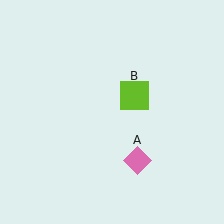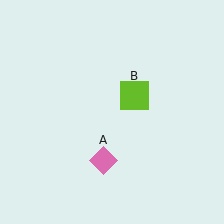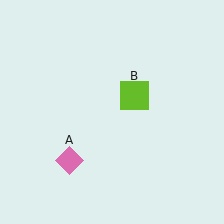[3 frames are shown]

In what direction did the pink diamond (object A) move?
The pink diamond (object A) moved left.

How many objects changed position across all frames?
1 object changed position: pink diamond (object A).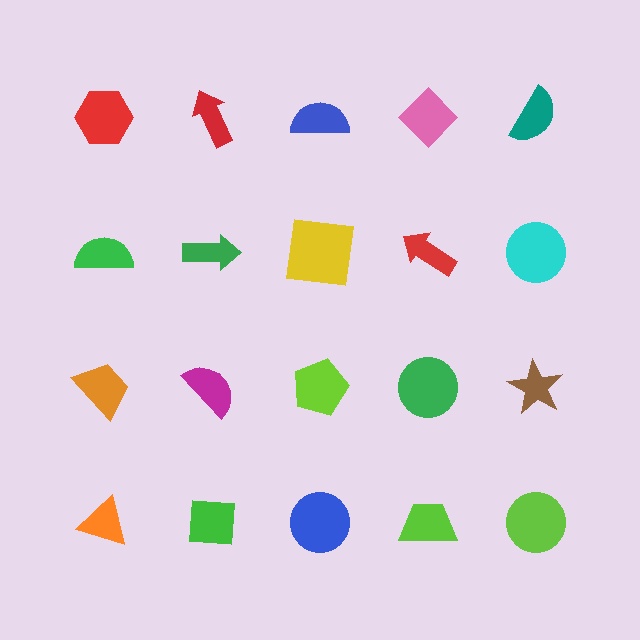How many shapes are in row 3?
5 shapes.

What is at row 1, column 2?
A red arrow.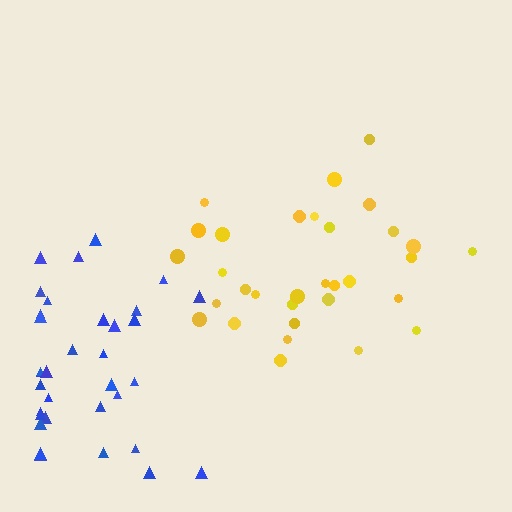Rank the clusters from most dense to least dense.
blue, yellow.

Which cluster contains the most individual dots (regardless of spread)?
Blue (34).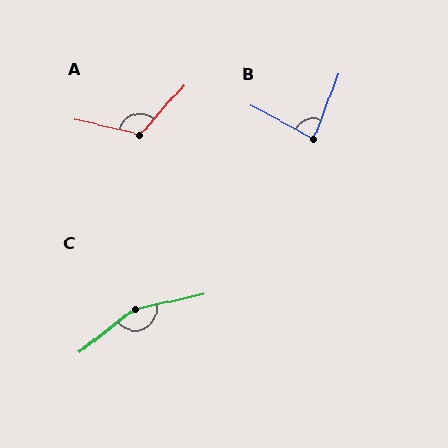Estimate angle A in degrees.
Approximately 118 degrees.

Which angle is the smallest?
B, at approximately 82 degrees.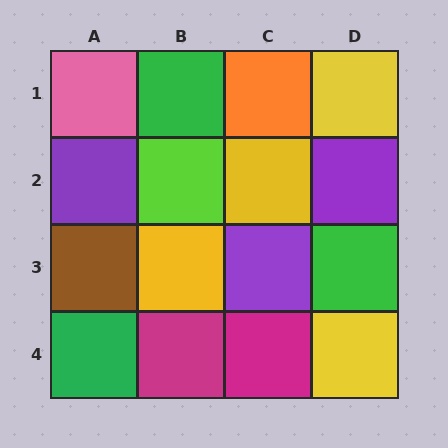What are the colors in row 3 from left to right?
Brown, yellow, purple, green.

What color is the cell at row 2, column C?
Yellow.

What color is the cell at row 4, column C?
Magenta.